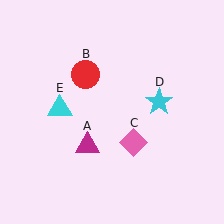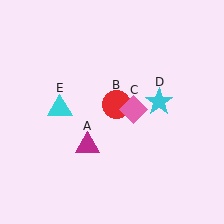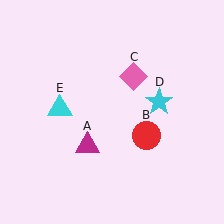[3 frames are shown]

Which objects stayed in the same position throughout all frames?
Magenta triangle (object A) and cyan star (object D) and cyan triangle (object E) remained stationary.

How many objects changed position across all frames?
2 objects changed position: red circle (object B), pink diamond (object C).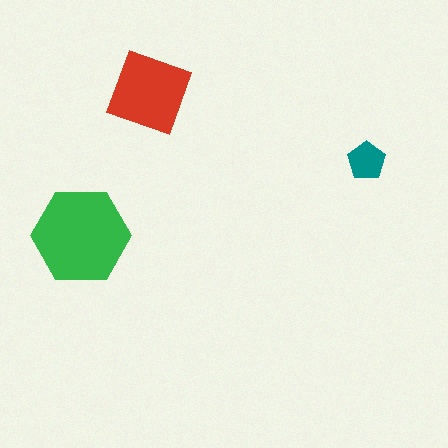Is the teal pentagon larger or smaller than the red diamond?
Smaller.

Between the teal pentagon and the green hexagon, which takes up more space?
The green hexagon.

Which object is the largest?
The green hexagon.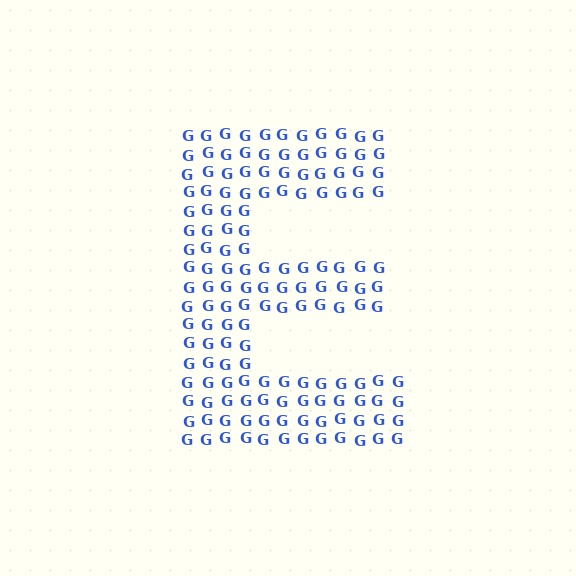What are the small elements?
The small elements are letter G's.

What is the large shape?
The large shape is the letter E.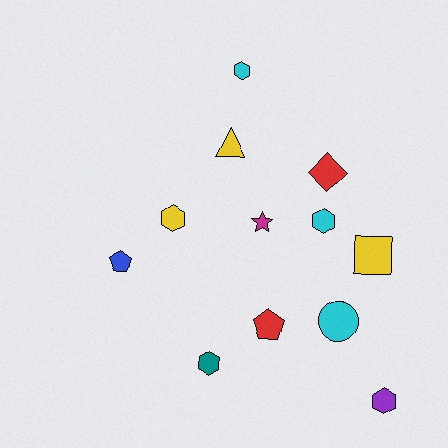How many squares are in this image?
There is 1 square.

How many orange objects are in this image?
There are no orange objects.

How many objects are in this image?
There are 12 objects.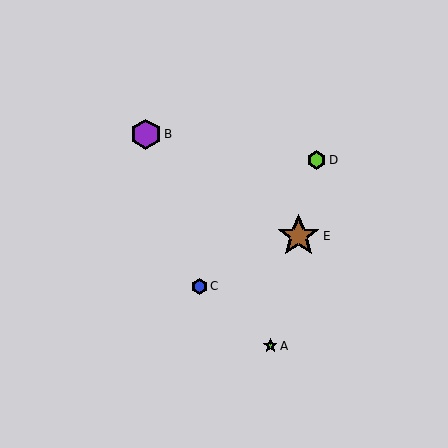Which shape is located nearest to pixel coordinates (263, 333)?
The lime star (labeled A) at (270, 346) is nearest to that location.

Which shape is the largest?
The brown star (labeled E) is the largest.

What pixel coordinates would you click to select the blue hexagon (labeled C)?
Click at (199, 286) to select the blue hexagon C.